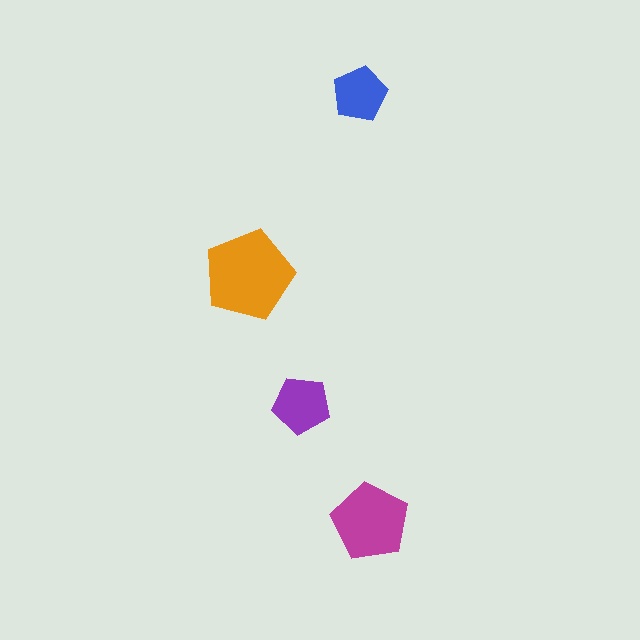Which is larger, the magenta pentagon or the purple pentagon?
The magenta one.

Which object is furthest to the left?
The orange pentagon is leftmost.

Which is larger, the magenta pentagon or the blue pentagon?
The magenta one.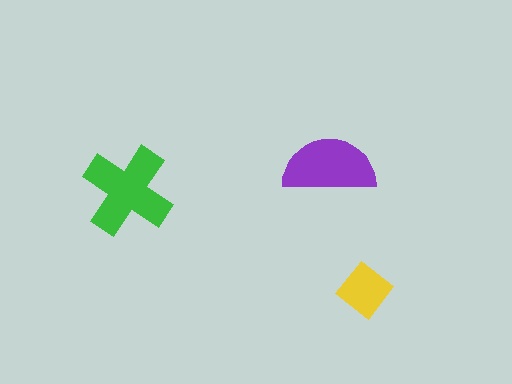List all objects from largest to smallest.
The green cross, the purple semicircle, the yellow diamond.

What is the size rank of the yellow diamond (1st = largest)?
3rd.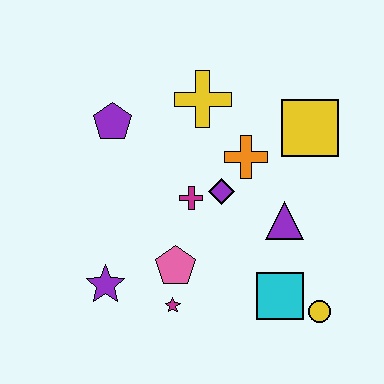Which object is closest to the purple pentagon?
The yellow cross is closest to the purple pentagon.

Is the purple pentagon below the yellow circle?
No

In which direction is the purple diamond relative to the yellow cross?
The purple diamond is below the yellow cross.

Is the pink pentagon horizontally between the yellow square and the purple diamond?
No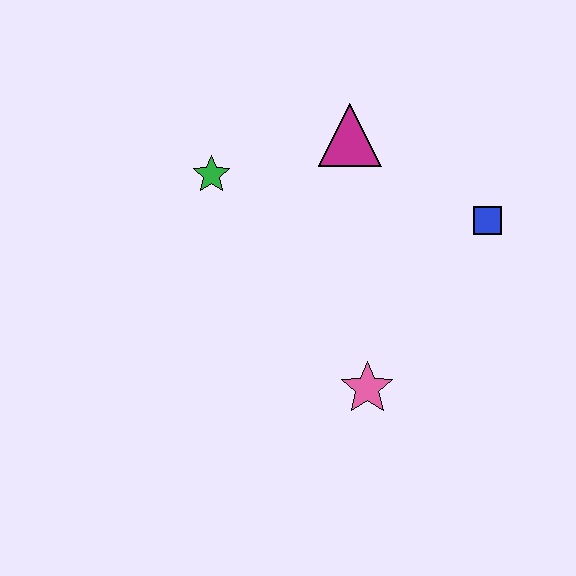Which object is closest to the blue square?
The magenta triangle is closest to the blue square.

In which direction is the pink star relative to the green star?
The pink star is below the green star.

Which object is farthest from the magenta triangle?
The pink star is farthest from the magenta triangle.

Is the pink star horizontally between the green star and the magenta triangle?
No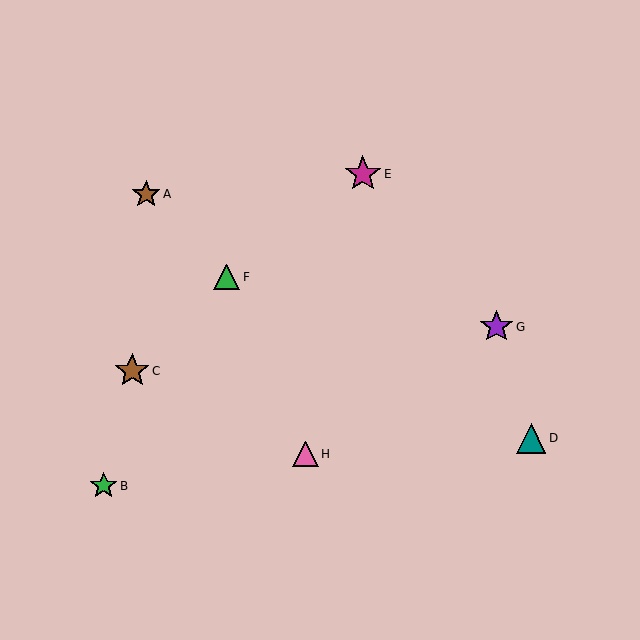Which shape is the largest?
The magenta star (labeled E) is the largest.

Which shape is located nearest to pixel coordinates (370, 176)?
The magenta star (labeled E) at (363, 174) is nearest to that location.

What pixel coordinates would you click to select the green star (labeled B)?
Click at (104, 486) to select the green star B.